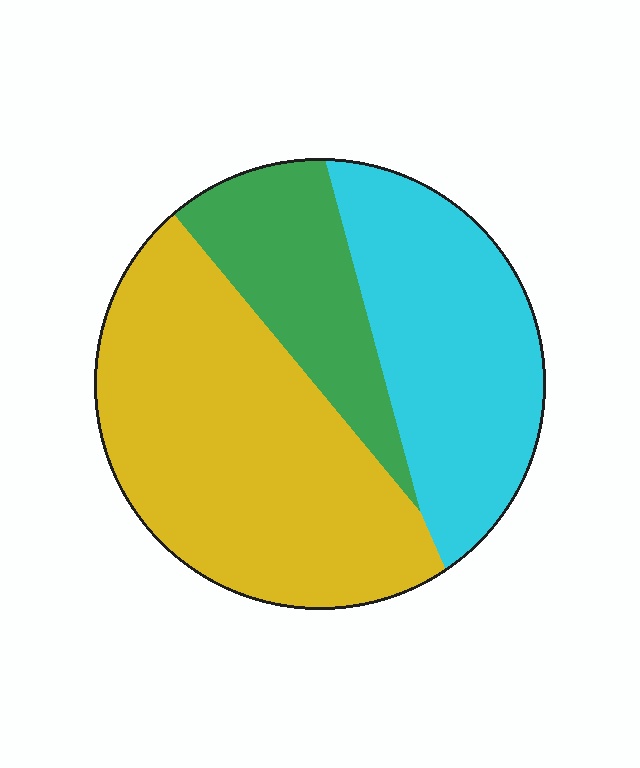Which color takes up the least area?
Green, at roughly 20%.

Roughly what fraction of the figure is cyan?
Cyan covers around 30% of the figure.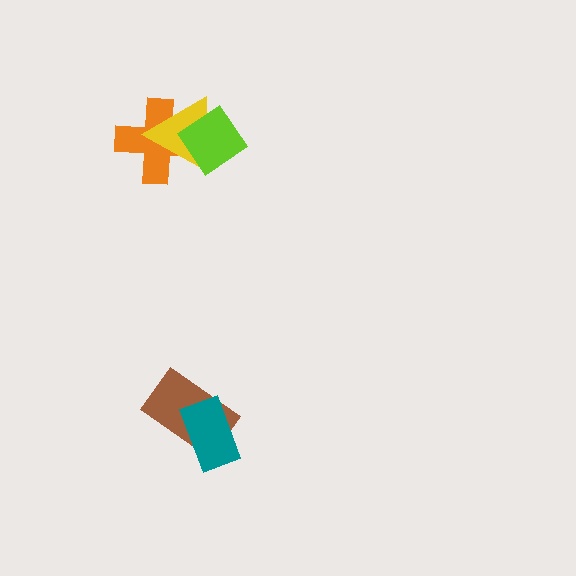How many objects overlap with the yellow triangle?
2 objects overlap with the yellow triangle.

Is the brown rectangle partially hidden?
Yes, it is partially covered by another shape.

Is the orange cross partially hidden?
Yes, it is partially covered by another shape.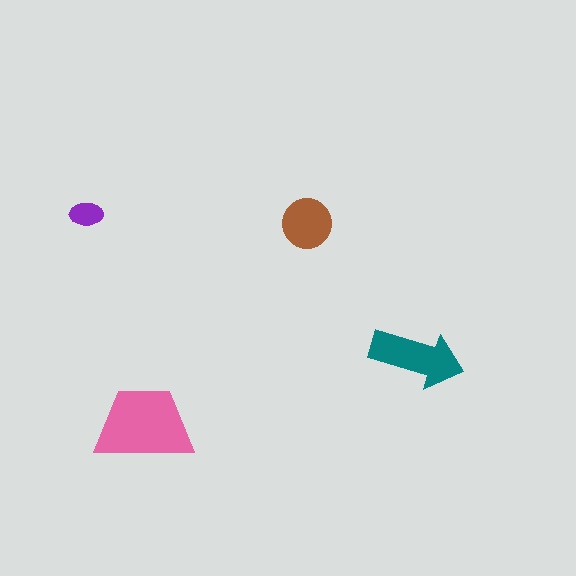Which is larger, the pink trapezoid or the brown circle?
The pink trapezoid.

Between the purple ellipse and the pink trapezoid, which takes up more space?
The pink trapezoid.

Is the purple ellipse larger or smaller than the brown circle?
Smaller.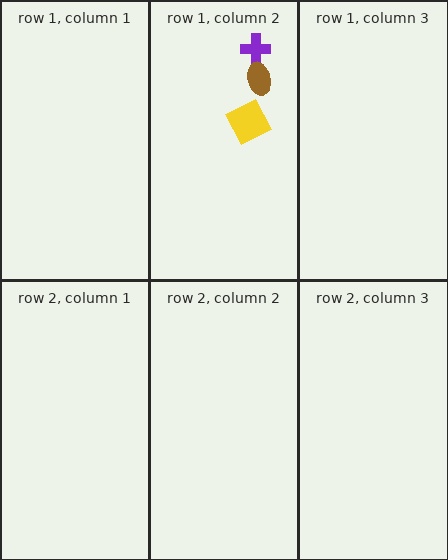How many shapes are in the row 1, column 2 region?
3.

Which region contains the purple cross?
The row 1, column 2 region.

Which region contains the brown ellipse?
The row 1, column 2 region.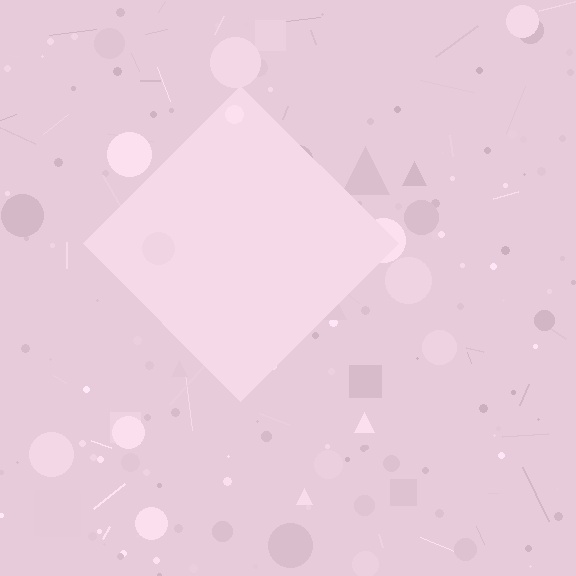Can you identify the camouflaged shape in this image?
The camouflaged shape is a diamond.